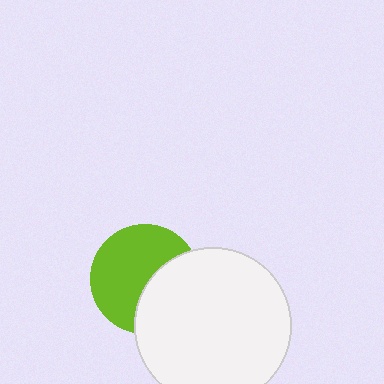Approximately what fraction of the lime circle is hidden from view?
Roughly 39% of the lime circle is hidden behind the white circle.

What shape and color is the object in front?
The object in front is a white circle.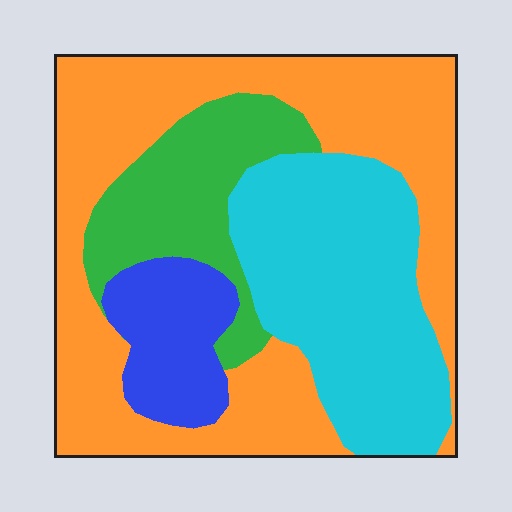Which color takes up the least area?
Blue, at roughly 10%.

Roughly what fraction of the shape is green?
Green covers 16% of the shape.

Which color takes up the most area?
Orange, at roughly 45%.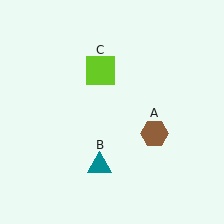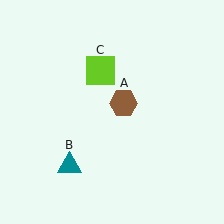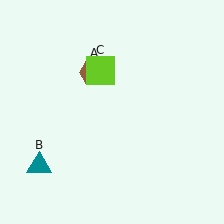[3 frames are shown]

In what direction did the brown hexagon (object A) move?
The brown hexagon (object A) moved up and to the left.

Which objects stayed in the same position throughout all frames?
Lime square (object C) remained stationary.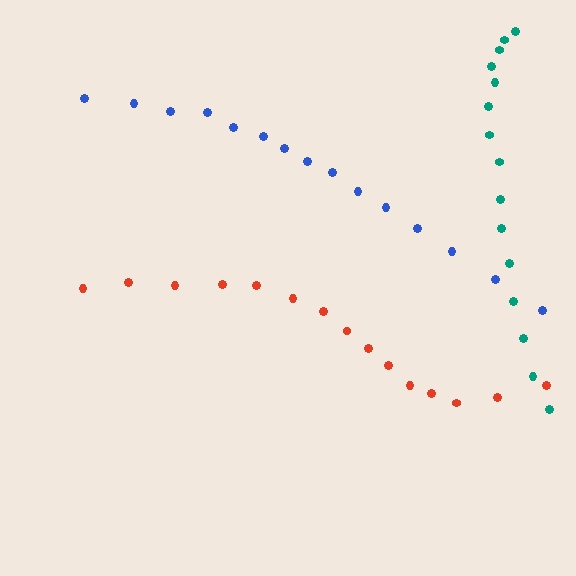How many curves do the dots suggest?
There are 3 distinct paths.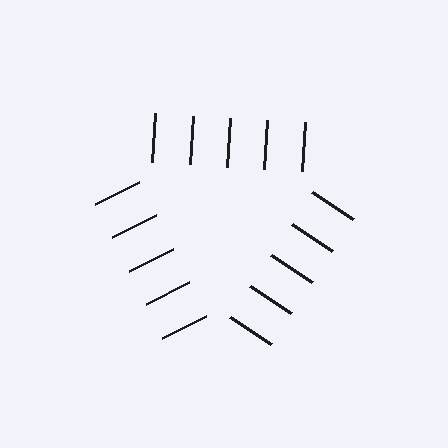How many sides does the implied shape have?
3 sides — the line-ends trace a triangle.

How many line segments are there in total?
15 — 5 along each of the 3 edges.